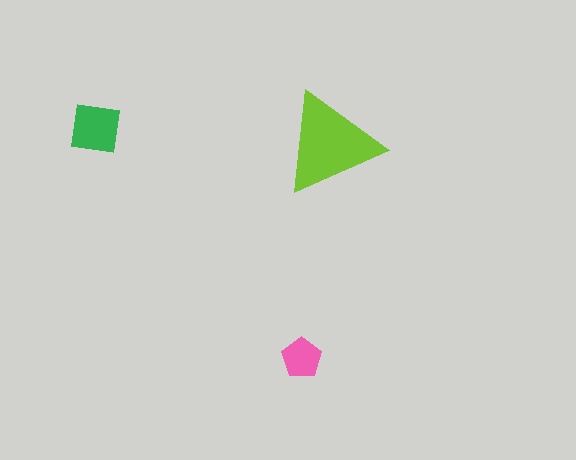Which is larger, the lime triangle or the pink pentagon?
The lime triangle.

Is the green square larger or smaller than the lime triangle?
Smaller.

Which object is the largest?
The lime triangle.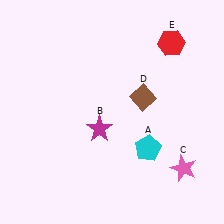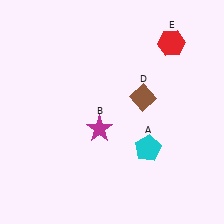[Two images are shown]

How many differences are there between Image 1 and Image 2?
There is 1 difference between the two images.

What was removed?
The pink star (C) was removed in Image 2.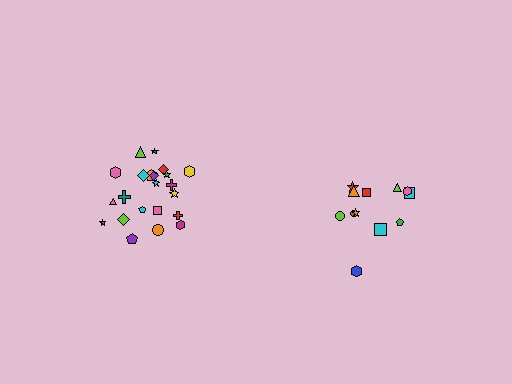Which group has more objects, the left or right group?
The left group.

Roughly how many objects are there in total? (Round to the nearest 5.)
Roughly 35 objects in total.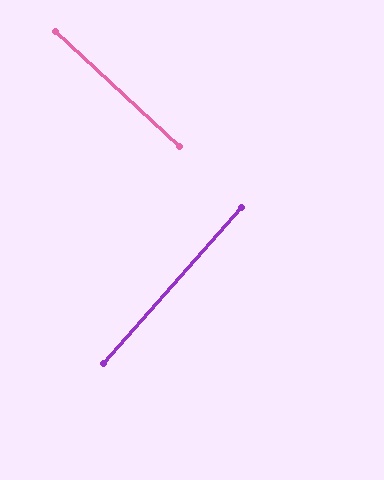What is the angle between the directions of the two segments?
Approximately 89 degrees.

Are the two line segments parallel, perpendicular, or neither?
Perpendicular — they meet at approximately 89°.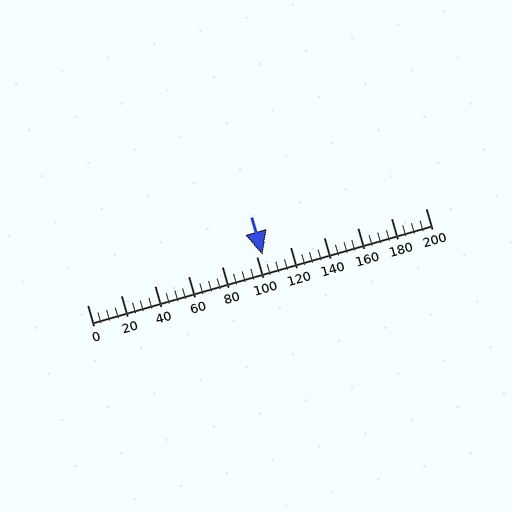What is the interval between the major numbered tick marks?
The major tick marks are spaced 20 units apart.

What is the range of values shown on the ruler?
The ruler shows values from 0 to 200.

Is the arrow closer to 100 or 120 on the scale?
The arrow is closer to 100.